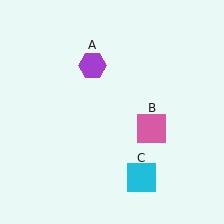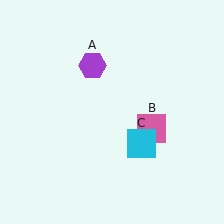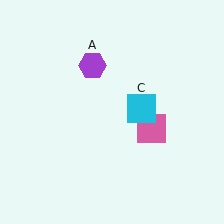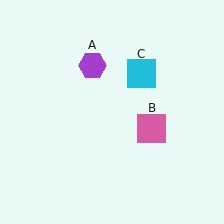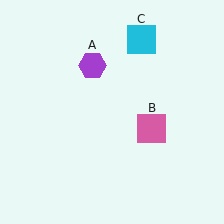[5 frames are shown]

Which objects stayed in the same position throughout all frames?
Purple hexagon (object A) and pink square (object B) remained stationary.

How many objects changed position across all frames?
1 object changed position: cyan square (object C).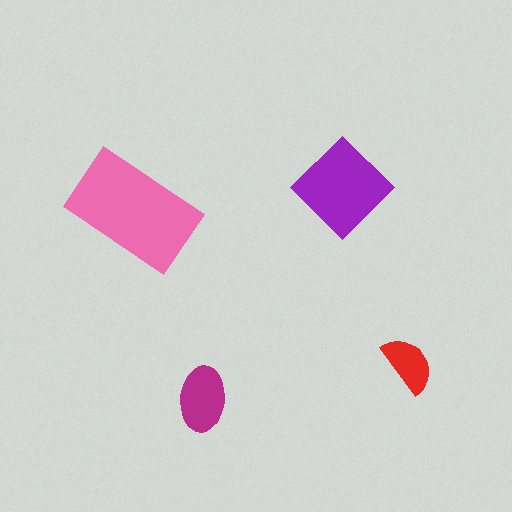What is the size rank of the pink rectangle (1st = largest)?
1st.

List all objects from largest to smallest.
The pink rectangle, the purple diamond, the magenta ellipse, the red semicircle.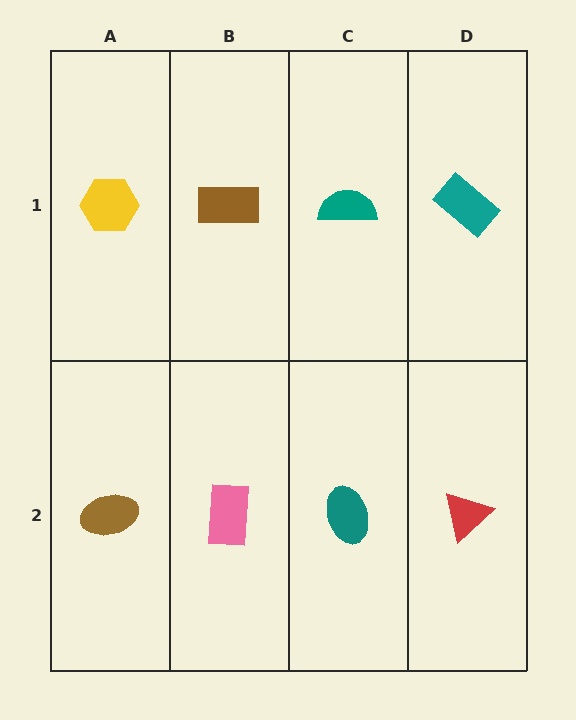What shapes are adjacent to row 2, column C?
A teal semicircle (row 1, column C), a pink rectangle (row 2, column B), a red triangle (row 2, column D).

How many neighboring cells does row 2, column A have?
2.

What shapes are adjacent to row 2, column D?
A teal rectangle (row 1, column D), a teal ellipse (row 2, column C).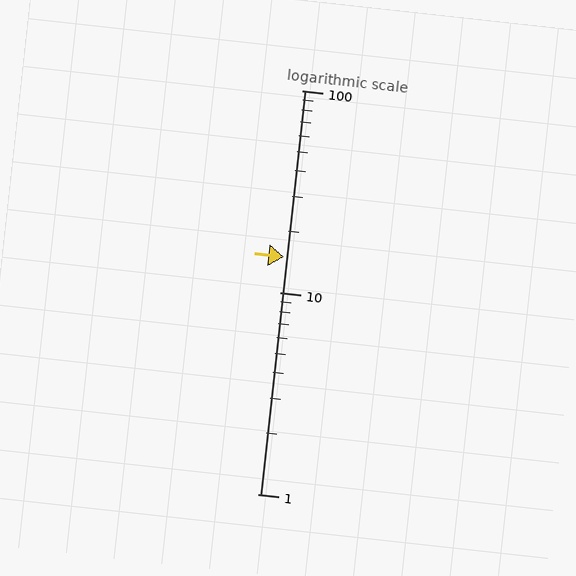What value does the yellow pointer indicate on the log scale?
The pointer indicates approximately 15.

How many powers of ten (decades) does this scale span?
The scale spans 2 decades, from 1 to 100.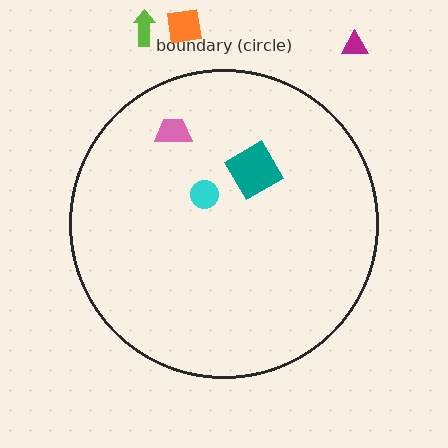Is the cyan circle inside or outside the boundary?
Inside.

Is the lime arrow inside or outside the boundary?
Outside.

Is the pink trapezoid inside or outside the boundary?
Inside.